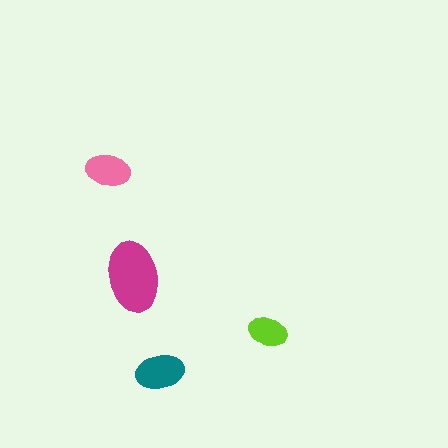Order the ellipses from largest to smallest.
the magenta one, the teal one, the pink one, the lime one.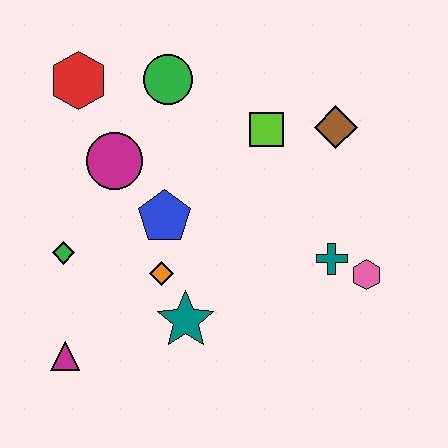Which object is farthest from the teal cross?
The red hexagon is farthest from the teal cross.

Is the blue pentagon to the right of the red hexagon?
Yes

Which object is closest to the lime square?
The brown diamond is closest to the lime square.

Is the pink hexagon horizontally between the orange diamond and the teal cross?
No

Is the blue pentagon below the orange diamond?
No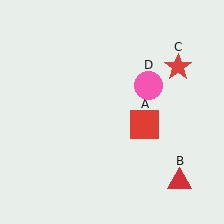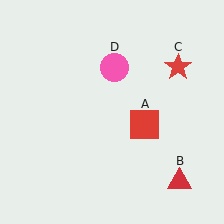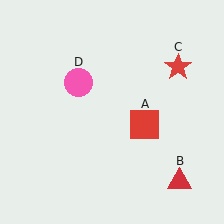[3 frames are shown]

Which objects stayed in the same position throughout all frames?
Red square (object A) and red triangle (object B) and red star (object C) remained stationary.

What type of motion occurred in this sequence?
The pink circle (object D) rotated counterclockwise around the center of the scene.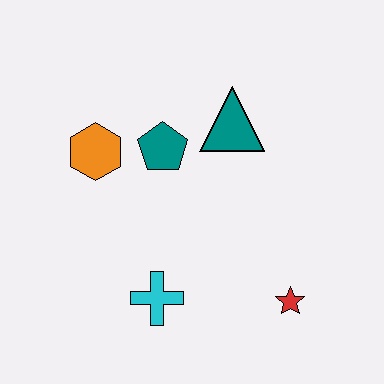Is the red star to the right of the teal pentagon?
Yes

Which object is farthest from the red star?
The orange hexagon is farthest from the red star.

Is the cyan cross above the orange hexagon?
No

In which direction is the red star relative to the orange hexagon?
The red star is to the right of the orange hexagon.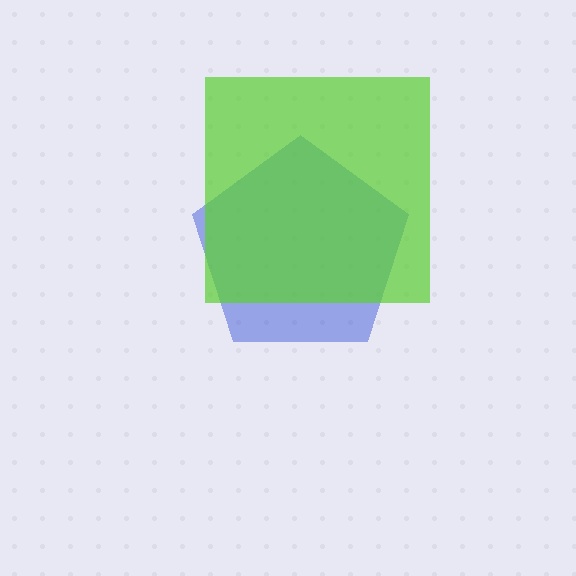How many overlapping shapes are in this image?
There are 2 overlapping shapes in the image.